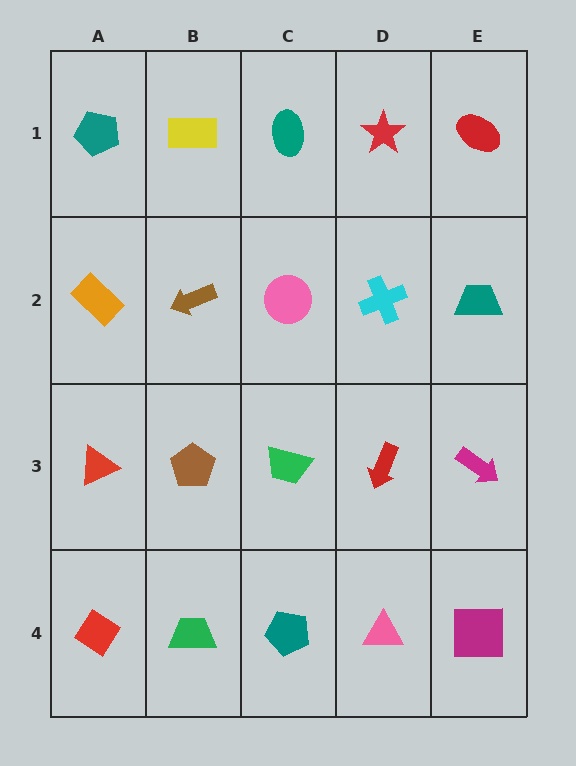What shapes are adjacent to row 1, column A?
An orange rectangle (row 2, column A), a yellow rectangle (row 1, column B).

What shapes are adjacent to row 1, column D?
A cyan cross (row 2, column D), a teal ellipse (row 1, column C), a red ellipse (row 1, column E).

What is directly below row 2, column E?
A magenta arrow.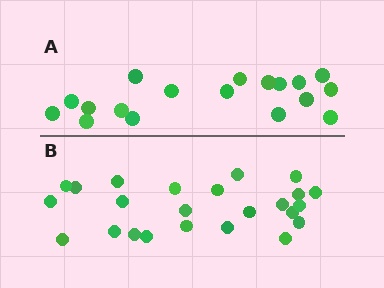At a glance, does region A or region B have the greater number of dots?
Region B (the bottom region) has more dots.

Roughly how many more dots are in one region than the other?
Region B has about 6 more dots than region A.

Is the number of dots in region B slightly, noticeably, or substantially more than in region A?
Region B has noticeably more, but not dramatically so. The ratio is roughly 1.3 to 1.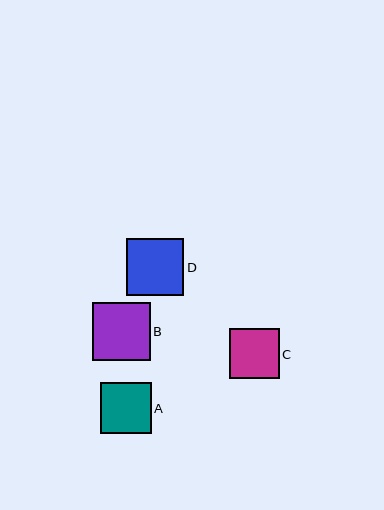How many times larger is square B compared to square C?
Square B is approximately 1.2 times the size of square C.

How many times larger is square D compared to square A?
Square D is approximately 1.1 times the size of square A.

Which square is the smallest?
Square C is the smallest with a size of approximately 50 pixels.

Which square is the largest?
Square B is the largest with a size of approximately 57 pixels.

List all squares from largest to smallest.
From largest to smallest: B, D, A, C.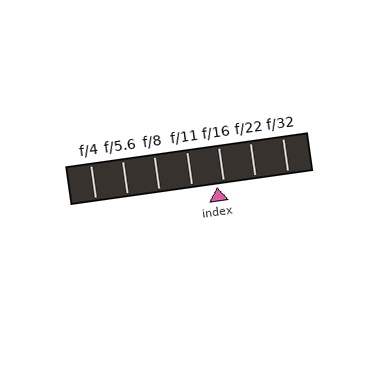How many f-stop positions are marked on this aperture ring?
There are 7 f-stop positions marked.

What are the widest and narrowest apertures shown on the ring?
The widest aperture shown is f/4 and the narrowest is f/32.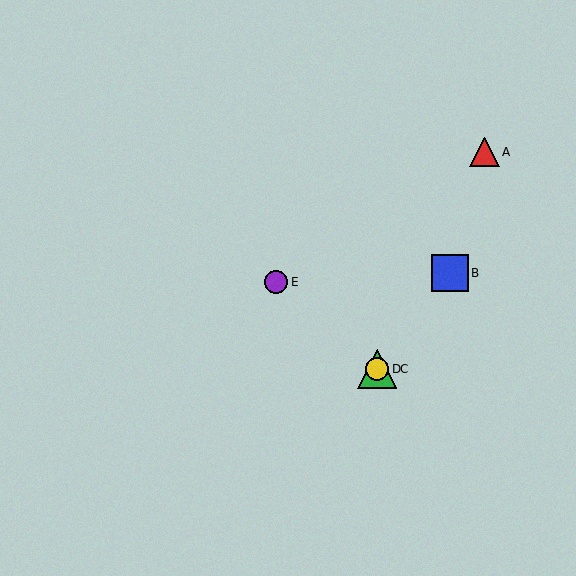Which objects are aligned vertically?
Objects C, D are aligned vertically.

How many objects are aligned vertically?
2 objects (C, D) are aligned vertically.